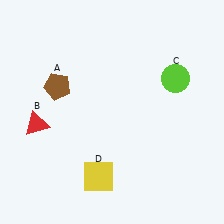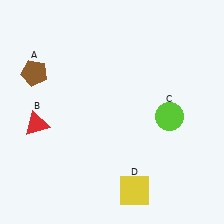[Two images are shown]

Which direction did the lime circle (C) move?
The lime circle (C) moved down.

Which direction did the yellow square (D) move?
The yellow square (D) moved right.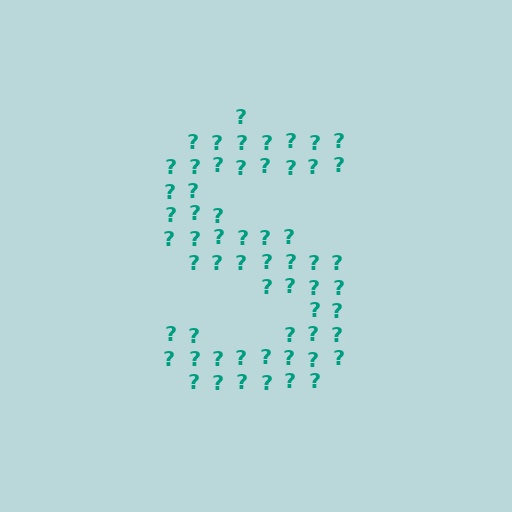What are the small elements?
The small elements are question marks.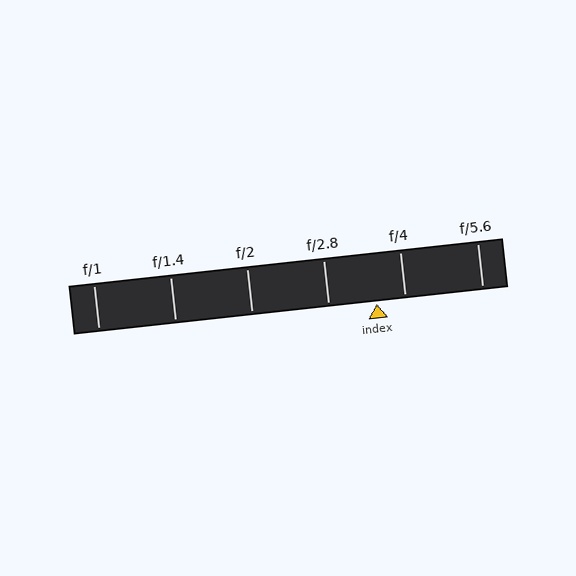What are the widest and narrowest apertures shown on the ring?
The widest aperture shown is f/1 and the narrowest is f/5.6.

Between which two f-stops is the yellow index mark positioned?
The index mark is between f/2.8 and f/4.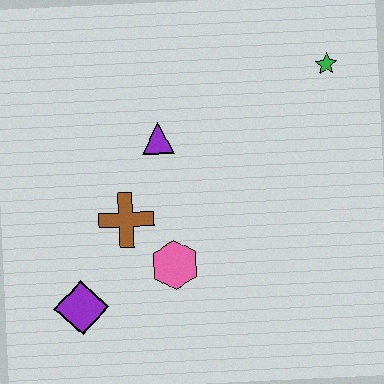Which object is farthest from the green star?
The purple diamond is farthest from the green star.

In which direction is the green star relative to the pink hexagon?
The green star is above the pink hexagon.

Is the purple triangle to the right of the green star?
No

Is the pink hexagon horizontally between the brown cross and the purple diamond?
No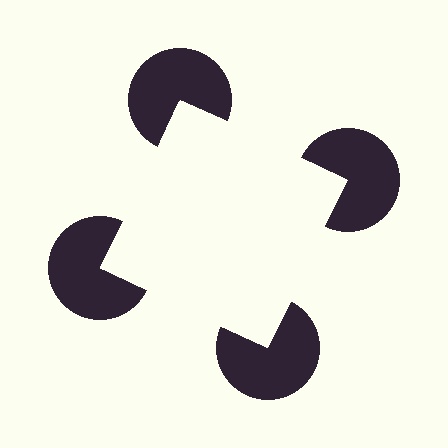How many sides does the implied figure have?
4 sides.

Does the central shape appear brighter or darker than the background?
It typically appears slightly brighter than the background, even though no actual brightness change is drawn.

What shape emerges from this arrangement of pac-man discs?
An illusory square — its edges are inferred from the aligned wedge cuts in the pac-man discs, not physically drawn.